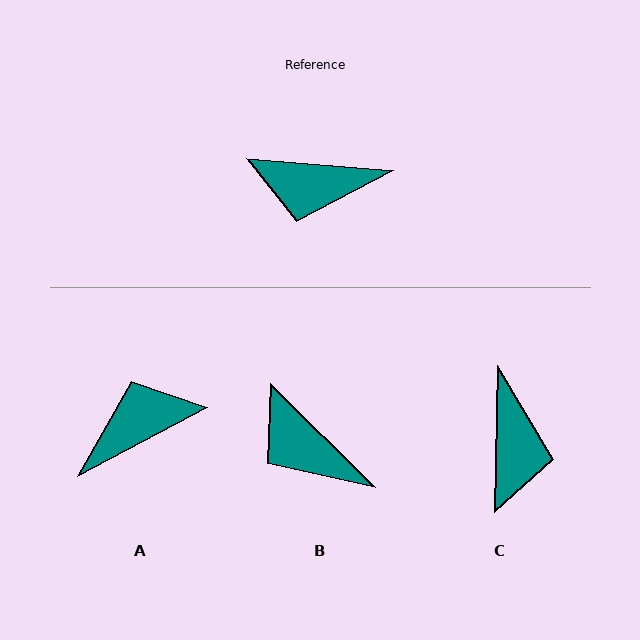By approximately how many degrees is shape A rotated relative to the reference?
Approximately 148 degrees clockwise.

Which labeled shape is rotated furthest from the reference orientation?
A, about 148 degrees away.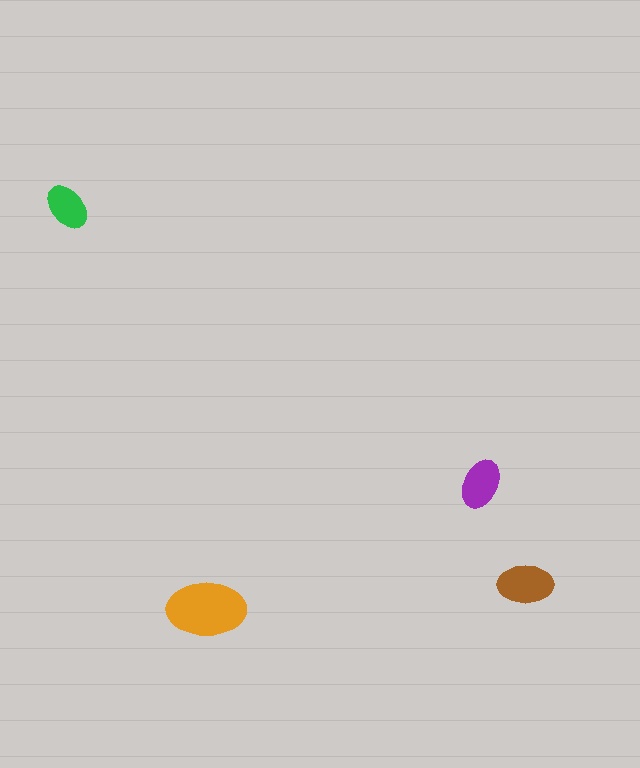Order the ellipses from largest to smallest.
the orange one, the brown one, the purple one, the green one.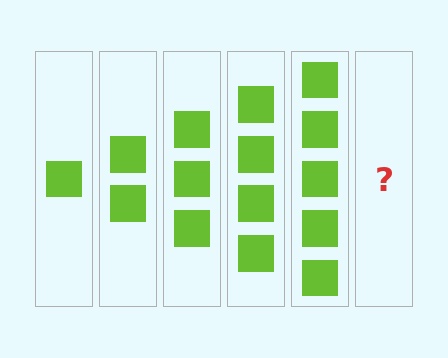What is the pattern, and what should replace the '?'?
The pattern is that each step adds one more square. The '?' should be 6 squares.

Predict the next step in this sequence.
The next step is 6 squares.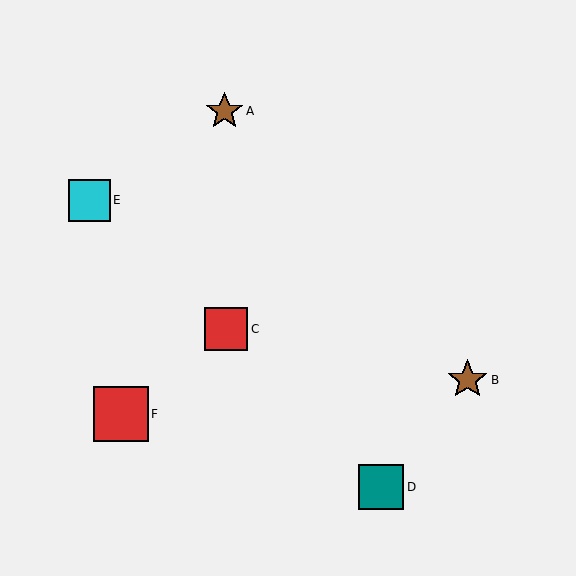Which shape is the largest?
The red square (labeled F) is the largest.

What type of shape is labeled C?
Shape C is a red square.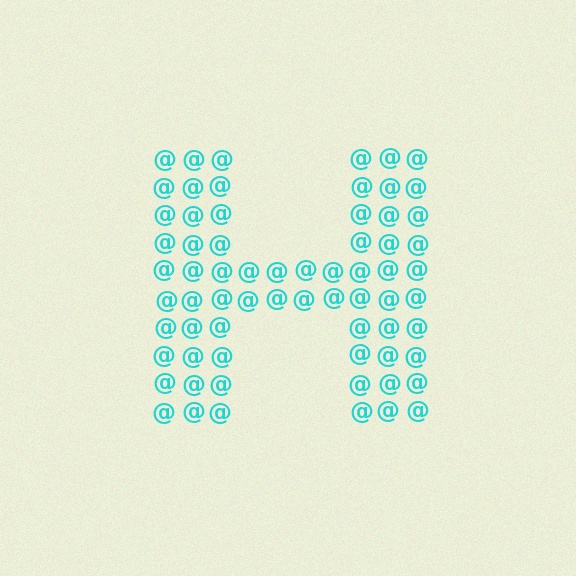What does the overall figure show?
The overall figure shows the letter H.